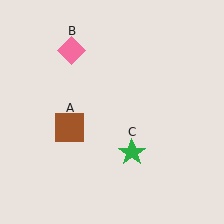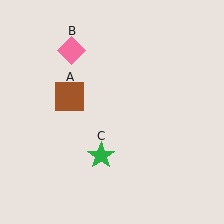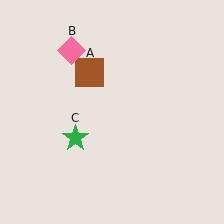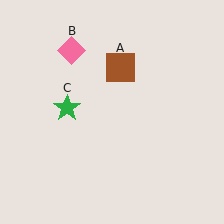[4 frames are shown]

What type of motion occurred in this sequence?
The brown square (object A), green star (object C) rotated clockwise around the center of the scene.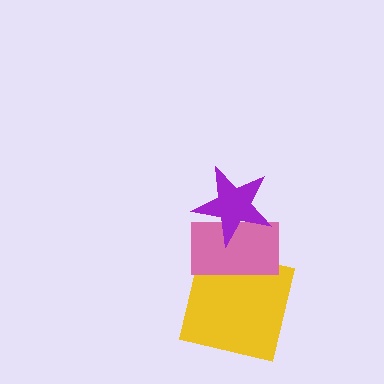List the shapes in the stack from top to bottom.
From top to bottom: the purple star, the pink rectangle, the yellow square.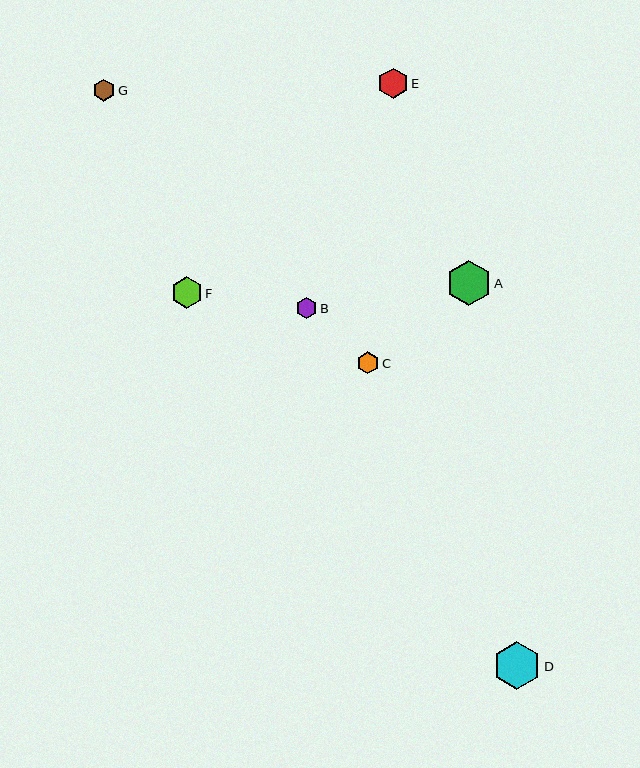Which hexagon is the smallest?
Hexagon B is the smallest with a size of approximately 21 pixels.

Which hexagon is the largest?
Hexagon D is the largest with a size of approximately 48 pixels.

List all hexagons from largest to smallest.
From largest to smallest: D, A, F, E, G, C, B.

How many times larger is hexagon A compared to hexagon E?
Hexagon A is approximately 1.5 times the size of hexagon E.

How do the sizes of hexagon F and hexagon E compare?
Hexagon F and hexagon E are approximately the same size.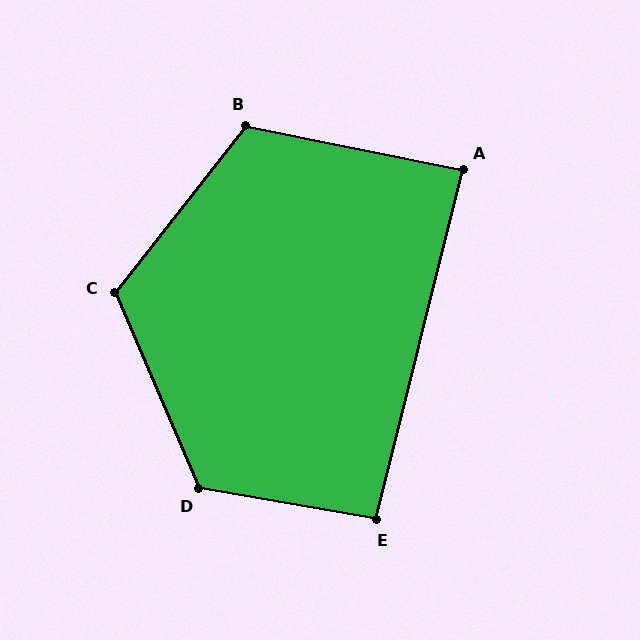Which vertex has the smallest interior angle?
A, at approximately 87 degrees.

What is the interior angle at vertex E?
Approximately 94 degrees (approximately right).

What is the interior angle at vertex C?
Approximately 118 degrees (obtuse).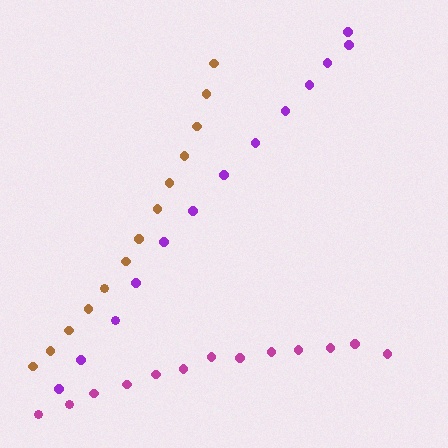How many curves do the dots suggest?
There are 3 distinct paths.